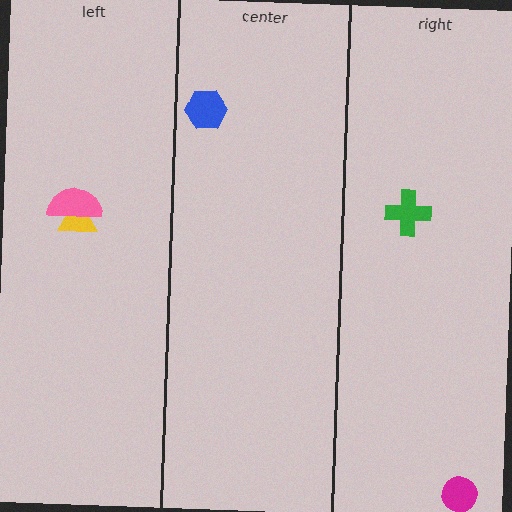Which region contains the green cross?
The right region.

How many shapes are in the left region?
2.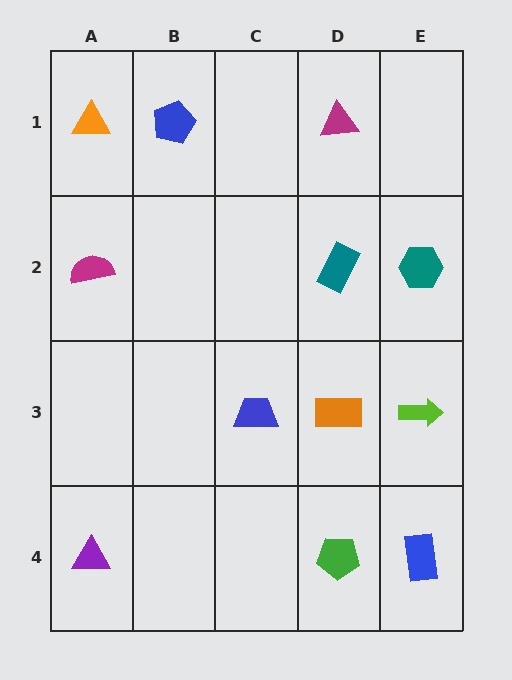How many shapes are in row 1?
3 shapes.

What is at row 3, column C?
A blue trapezoid.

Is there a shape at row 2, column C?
No, that cell is empty.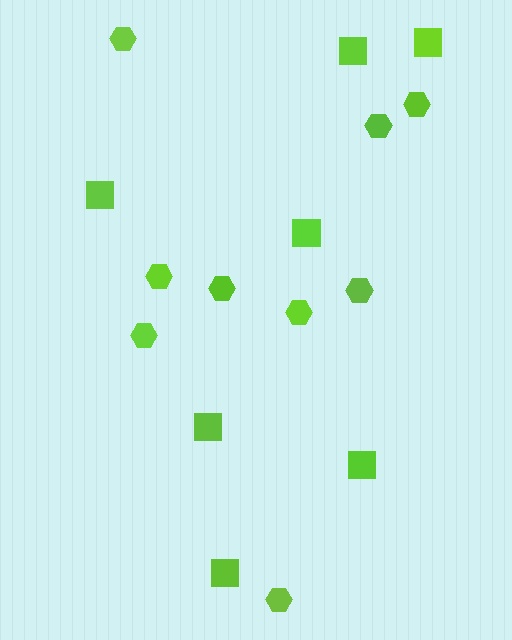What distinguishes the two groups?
There are 2 groups: one group of hexagons (9) and one group of squares (7).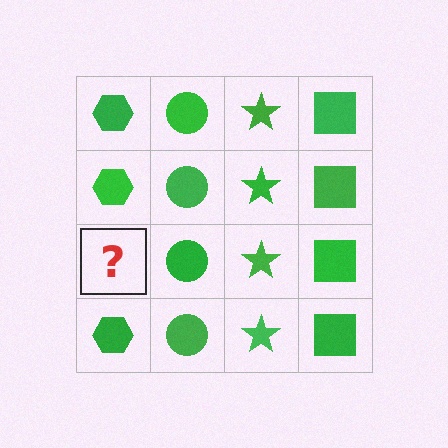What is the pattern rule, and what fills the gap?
The rule is that each column has a consistent shape. The gap should be filled with a green hexagon.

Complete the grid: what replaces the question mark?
The question mark should be replaced with a green hexagon.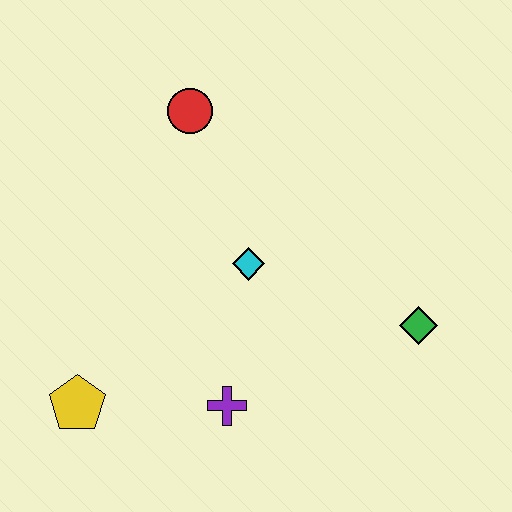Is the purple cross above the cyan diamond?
No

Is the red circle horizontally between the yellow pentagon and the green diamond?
Yes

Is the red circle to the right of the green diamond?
No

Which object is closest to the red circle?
The cyan diamond is closest to the red circle.